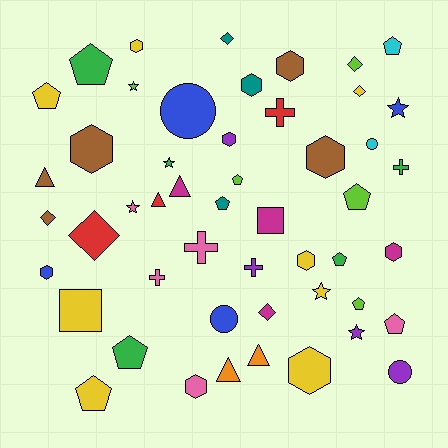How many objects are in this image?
There are 50 objects.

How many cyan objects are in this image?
There are 2 cyan objects.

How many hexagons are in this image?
There are 11 hexagons.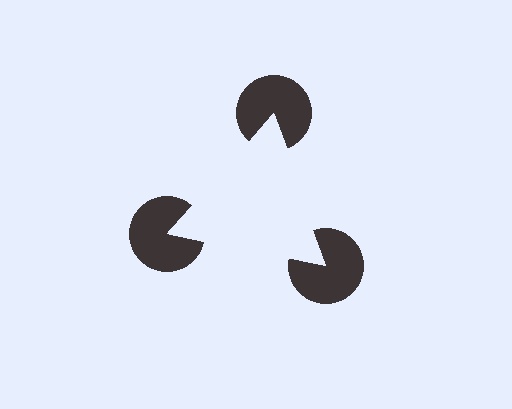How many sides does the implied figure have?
3 sides.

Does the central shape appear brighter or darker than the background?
It typically appears slightly brighter than the background, even though no actual brightness change is drawn.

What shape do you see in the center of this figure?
An illusory triangle — its edges are inferred from the aligned wedge cuts in the pac-man discs, not physically drawn.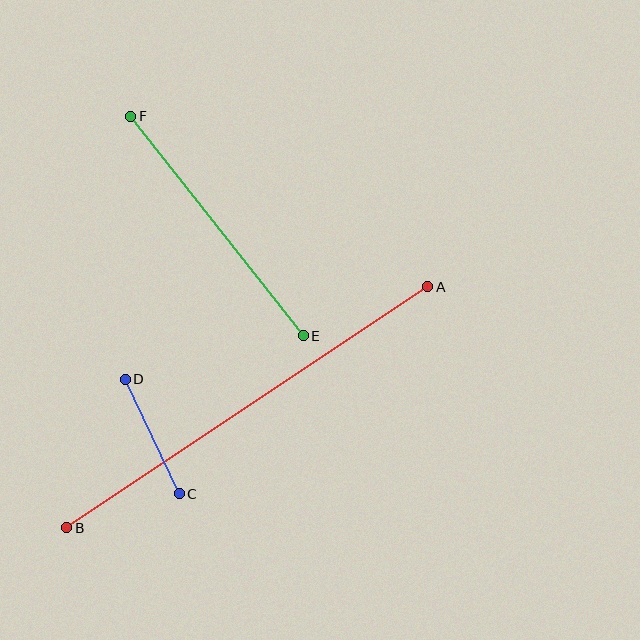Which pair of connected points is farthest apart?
Points A and B are farthest apart.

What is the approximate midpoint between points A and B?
The midpoint is at approximately (247, 407) pixels.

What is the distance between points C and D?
The distance is approximately 127 pixels.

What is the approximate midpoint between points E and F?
The midpoint is at approximately (217, 226) pixels.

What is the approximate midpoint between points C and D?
The midpoint is at approximately (152, 437) pixels.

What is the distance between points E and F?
The distance is approximately 279 pixels.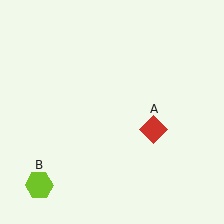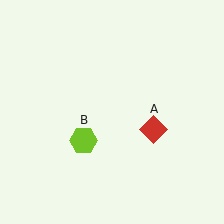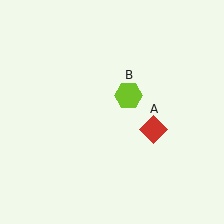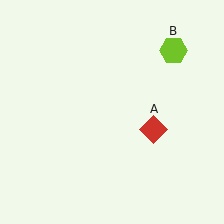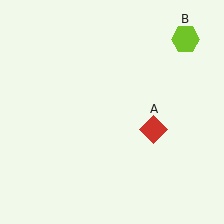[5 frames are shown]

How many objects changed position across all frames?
1 object changed position: lime hexagon (object B).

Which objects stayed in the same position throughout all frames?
Red diamond (object A) remained stationary.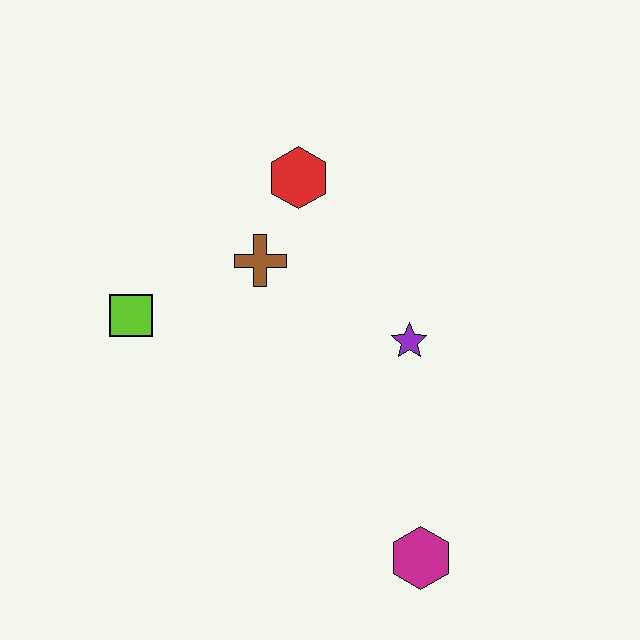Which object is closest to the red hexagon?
The brown cross is closest to the red hexagon.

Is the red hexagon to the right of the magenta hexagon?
No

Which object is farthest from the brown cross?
The magenta hexagon is farthest from the brown cross.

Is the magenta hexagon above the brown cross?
No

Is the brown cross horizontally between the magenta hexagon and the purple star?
No